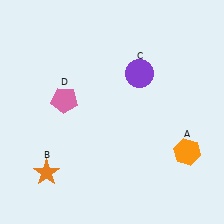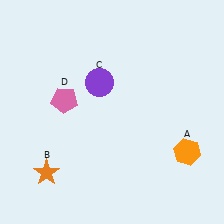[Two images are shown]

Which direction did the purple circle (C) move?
The purple circle (C) moved left.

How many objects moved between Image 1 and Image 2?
1 object moved between the two images.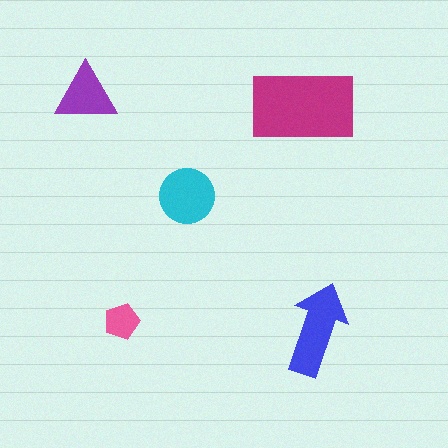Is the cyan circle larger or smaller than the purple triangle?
Larger.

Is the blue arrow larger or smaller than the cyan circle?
Larger.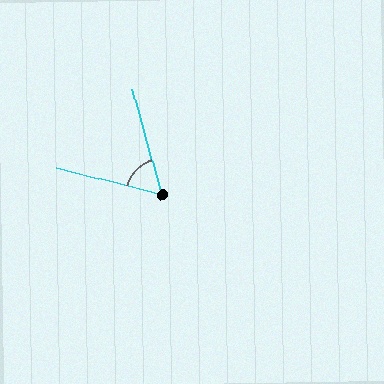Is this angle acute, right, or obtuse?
It is acute.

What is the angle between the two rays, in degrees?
Approximately 60 degrees.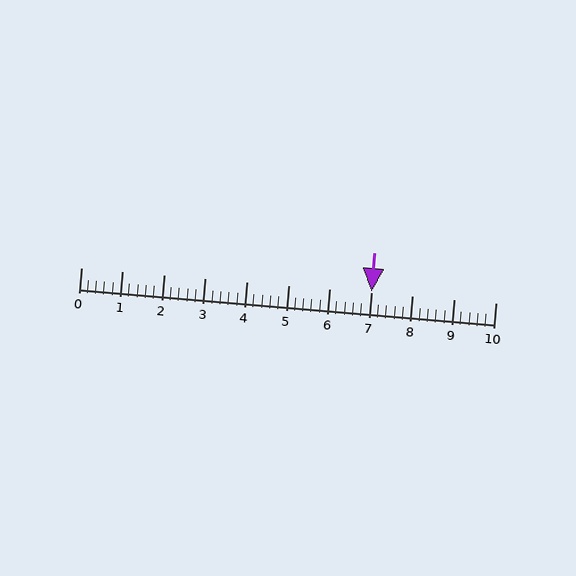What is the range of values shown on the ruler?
The ruler shows values from 0 to 10.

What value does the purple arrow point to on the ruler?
The purple arrow points to approximately 7.0.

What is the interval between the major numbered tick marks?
The major tick marks are spaced 1 units apart.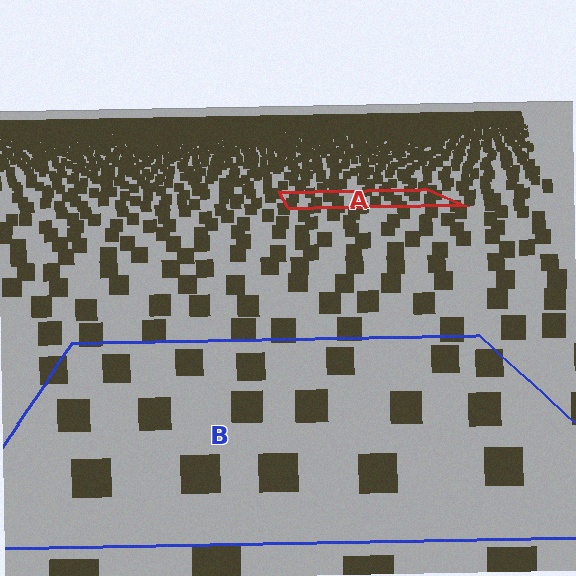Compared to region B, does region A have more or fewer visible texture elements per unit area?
Region A has more texture elements per unit area — they are packed more densely because it is farther away.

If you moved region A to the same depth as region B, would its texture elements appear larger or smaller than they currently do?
They would appear larger. At a closer depth, the same texture elements are projected at a bigger on-screen size.